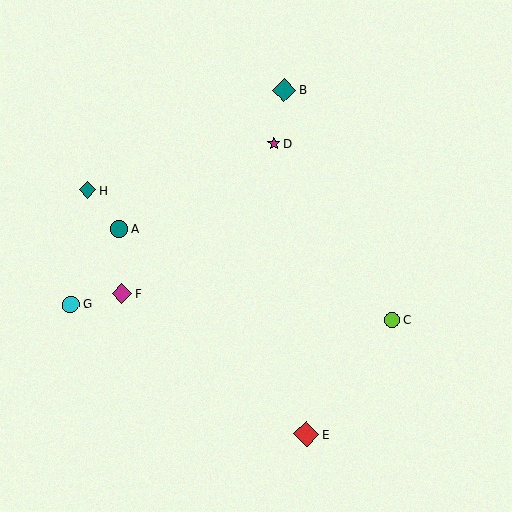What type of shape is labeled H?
Shape H is a teal diamond.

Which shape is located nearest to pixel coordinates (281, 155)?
The magenta star (labeled D) at (274, 144) is nearest to that location.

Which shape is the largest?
The red diamond (labeled E) is the largest.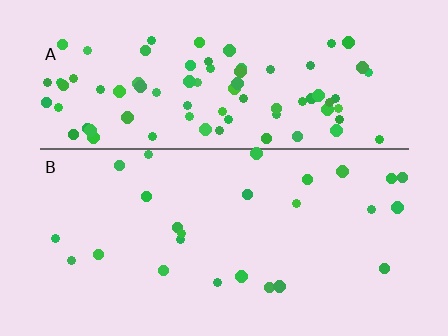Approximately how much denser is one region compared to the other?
Approximately 3.4× — region A over region B.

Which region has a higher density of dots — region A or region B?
A (the top).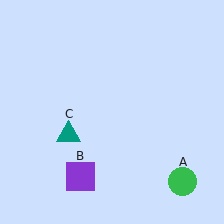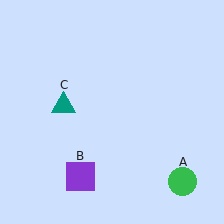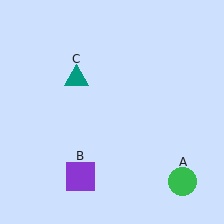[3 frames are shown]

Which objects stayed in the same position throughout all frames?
Green circle (object A) and purple square (object B) remained stationary.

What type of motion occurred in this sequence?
The teal triangle (object C) rotated clockwise around the center of the scene.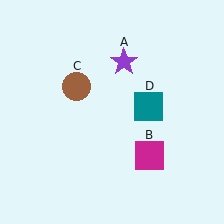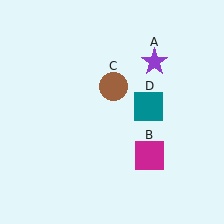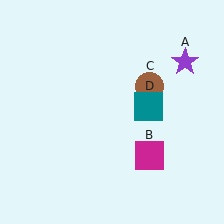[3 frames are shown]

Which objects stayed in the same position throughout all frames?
Magenta square (object B) and teal square (object D) remained stationary.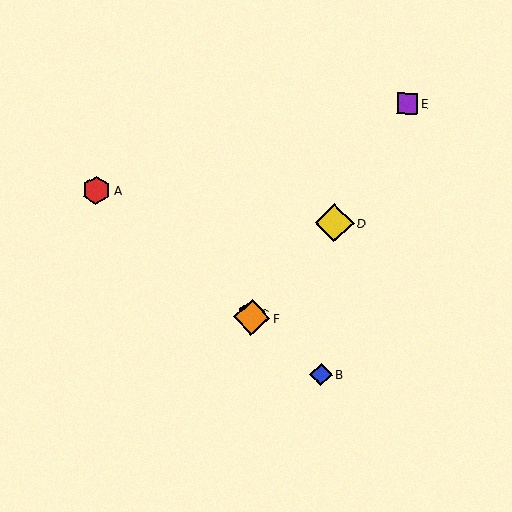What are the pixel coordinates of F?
Object F is at (252, 317).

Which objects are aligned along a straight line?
Objects A, B, C, F are aligned along a straight line.